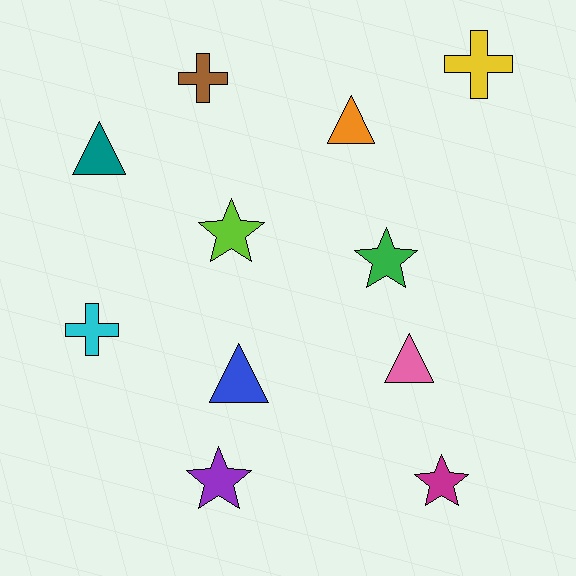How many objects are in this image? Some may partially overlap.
There are 11 objects.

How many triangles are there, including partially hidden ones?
There are 4 triangles.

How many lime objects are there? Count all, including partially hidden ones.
There is 1 lime object.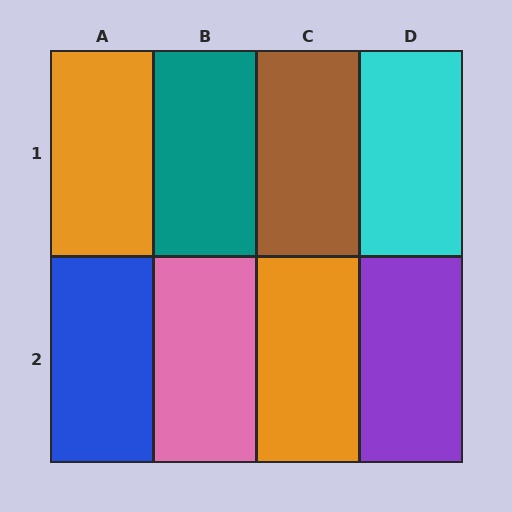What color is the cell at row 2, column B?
Pink.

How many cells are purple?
1 cell is purple.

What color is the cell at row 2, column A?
Blue.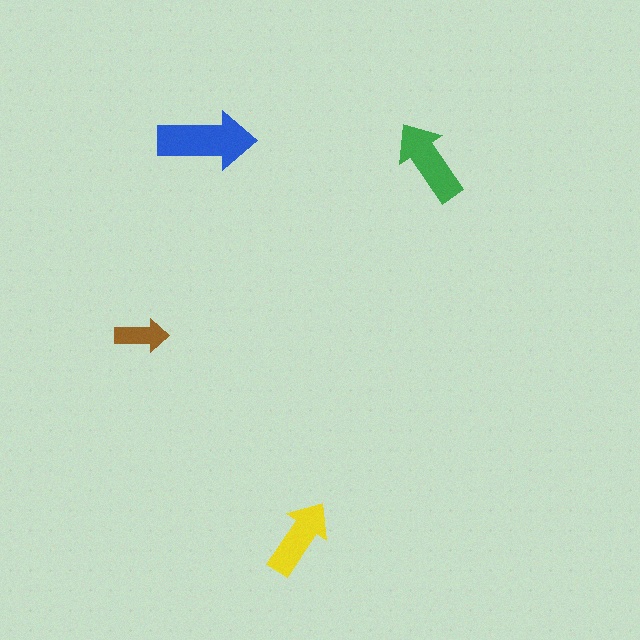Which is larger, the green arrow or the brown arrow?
The green one.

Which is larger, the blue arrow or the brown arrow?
The blue one.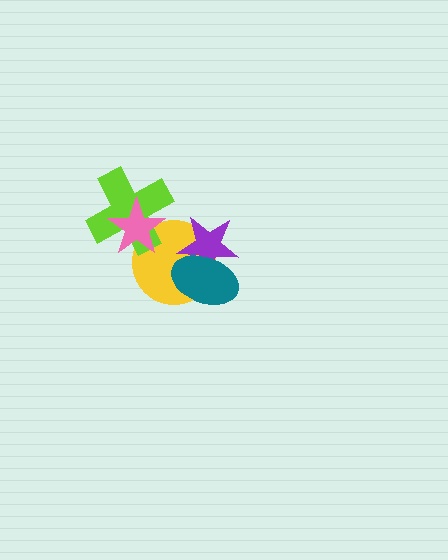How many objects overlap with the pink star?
2 objects overlap with the pink star.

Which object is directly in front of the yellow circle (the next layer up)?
The purple star is directly in front of the yellow circle.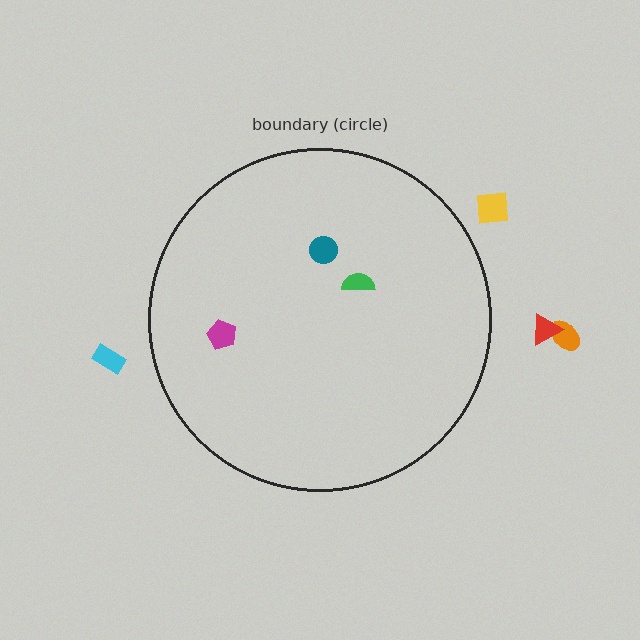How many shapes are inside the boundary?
3 inside, 4 outside.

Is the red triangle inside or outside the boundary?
Outside.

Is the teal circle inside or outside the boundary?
Inside.